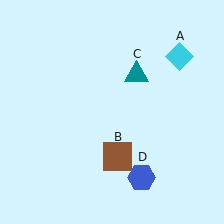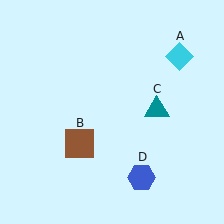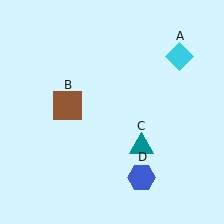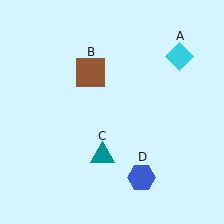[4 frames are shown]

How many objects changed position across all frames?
2 objects changed position: brown square (object B), teal triangle (object C).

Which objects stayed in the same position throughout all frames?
Cyan diamond (object A) and blue hexagon (object D) remained stationary.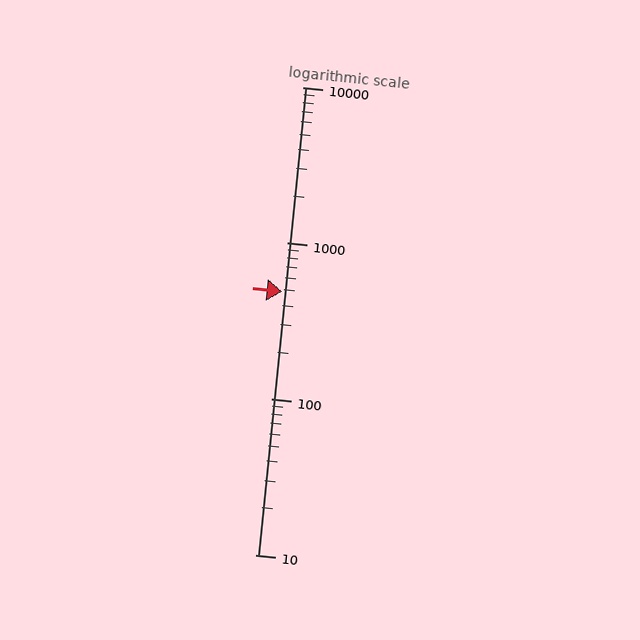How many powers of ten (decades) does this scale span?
The scale spans 3 decades, from 10 to 10000.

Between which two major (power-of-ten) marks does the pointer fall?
The pointer is between 100 and 1000.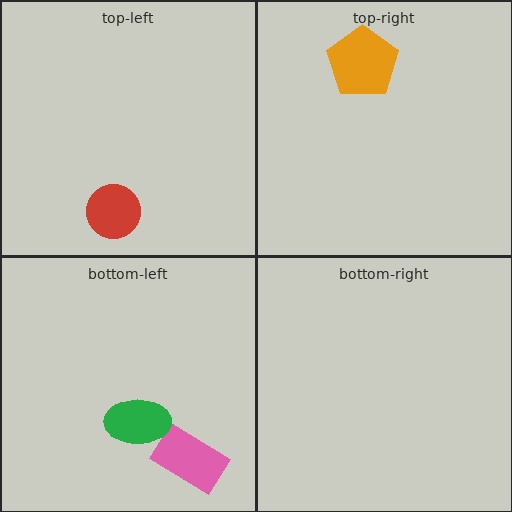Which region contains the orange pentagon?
The top-right region.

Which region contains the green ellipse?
The bottom-left region.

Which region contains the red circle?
The top-left region.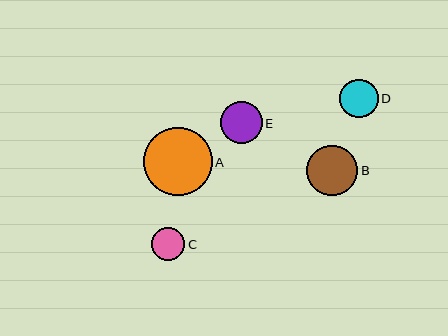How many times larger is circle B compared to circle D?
Circle B is approximately 1.3 times the size of circle D.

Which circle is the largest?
Circle A is the largest with a size of approximately 68 pixels.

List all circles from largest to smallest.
From largest to smallest: A, B, E, D, C.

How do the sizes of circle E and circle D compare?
Circle E and circle D are approximately the same size.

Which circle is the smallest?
Circle C is the smallest with a size of approximately 33 pixels.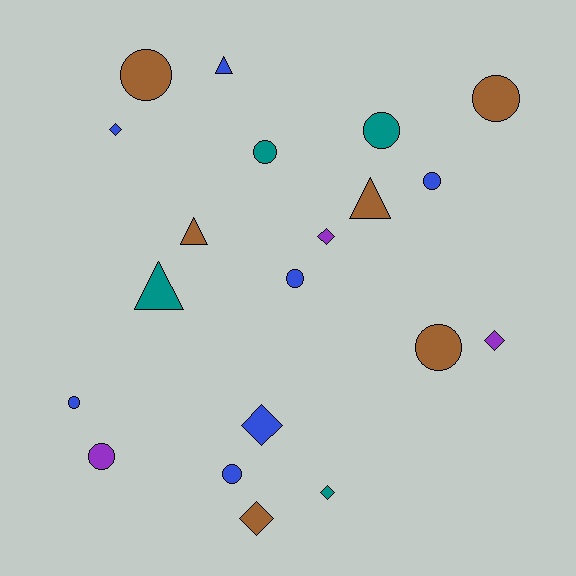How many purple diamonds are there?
There are 2 purple diamonds.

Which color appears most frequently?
Blue, with 7 objects.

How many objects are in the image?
There are 20 objects.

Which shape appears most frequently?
Circle, with 10 objects.